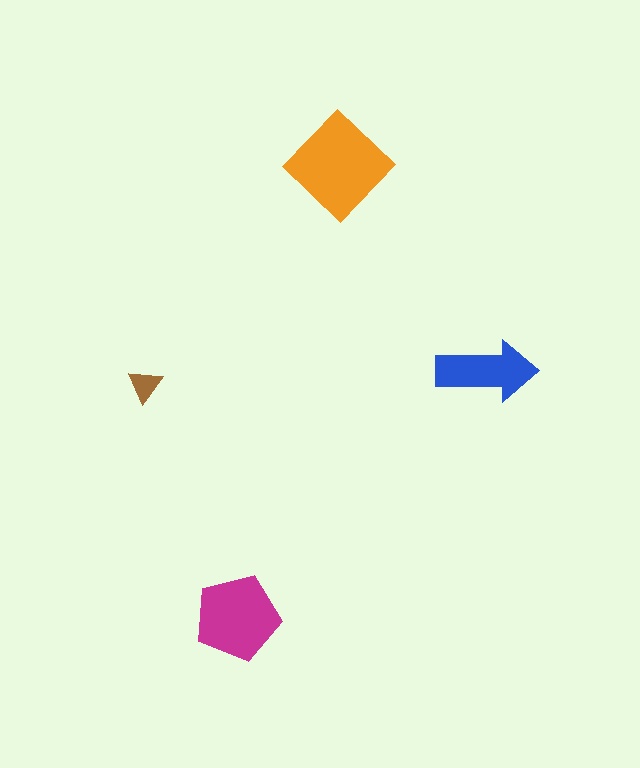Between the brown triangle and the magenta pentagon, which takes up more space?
The magenta pentagon.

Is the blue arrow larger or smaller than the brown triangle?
Larger.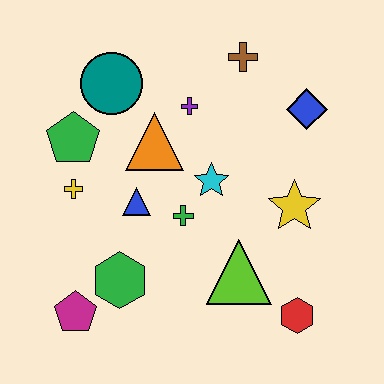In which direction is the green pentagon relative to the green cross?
The green pentagon is to the left of the green cross.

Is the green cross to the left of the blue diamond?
Yes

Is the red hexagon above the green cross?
No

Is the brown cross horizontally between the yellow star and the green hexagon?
Yes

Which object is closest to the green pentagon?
The yellow cross is closest to the green pentagon.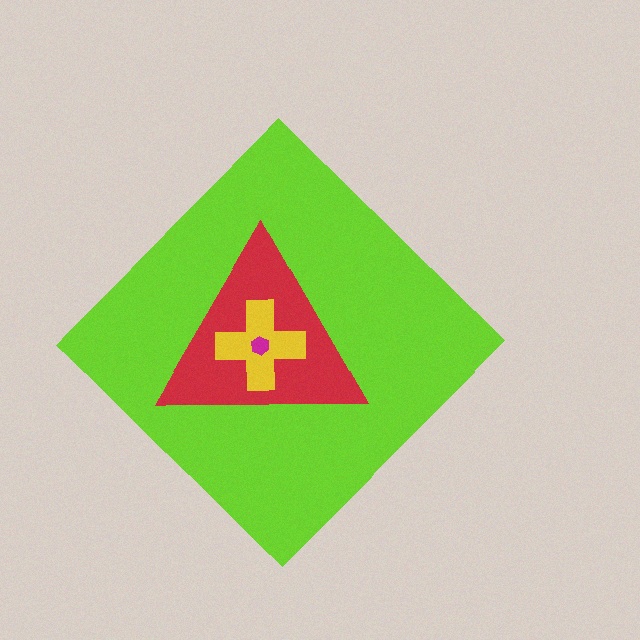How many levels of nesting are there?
4.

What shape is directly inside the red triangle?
The yellow cross.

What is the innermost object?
The magenta hexagon.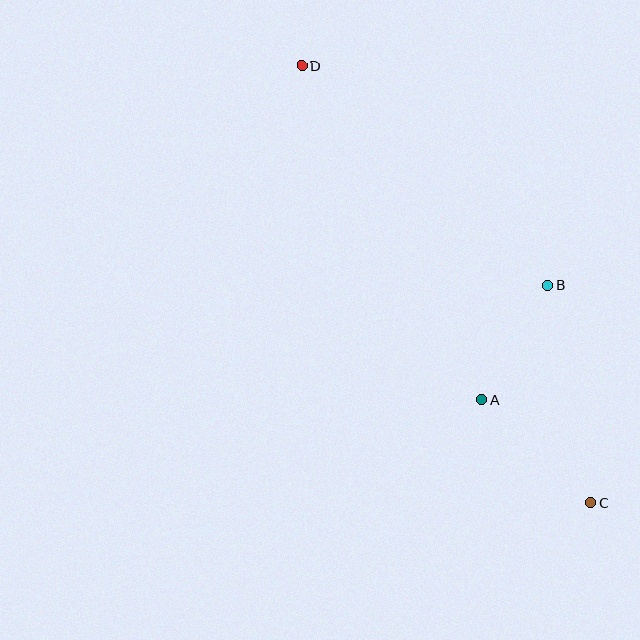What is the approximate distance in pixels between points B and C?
The distance between B and C is approximately 222 pixels.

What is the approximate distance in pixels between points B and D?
The distance between B and D is approximately 329 pixels.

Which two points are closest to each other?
Points A and B are closest to each other.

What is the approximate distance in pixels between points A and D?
The distance between A and D is approximately 380 pixels.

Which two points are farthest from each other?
Points C and D are farthest from each other.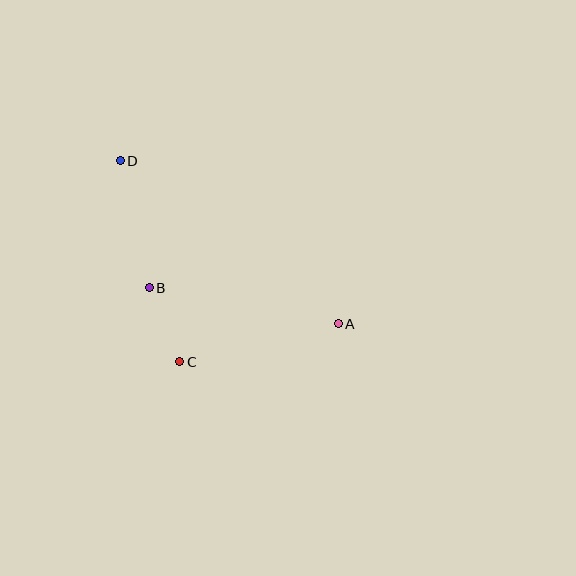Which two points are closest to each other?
Points B and C are closest to each other.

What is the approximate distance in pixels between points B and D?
The distance between B and D is approximately 130 pixels.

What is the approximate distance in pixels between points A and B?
The distance between A and B is approximately 192 pixels.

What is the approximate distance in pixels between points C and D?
The distance between C and D is approximately 209 pixels.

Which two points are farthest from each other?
Points A and D are farthest from each other.